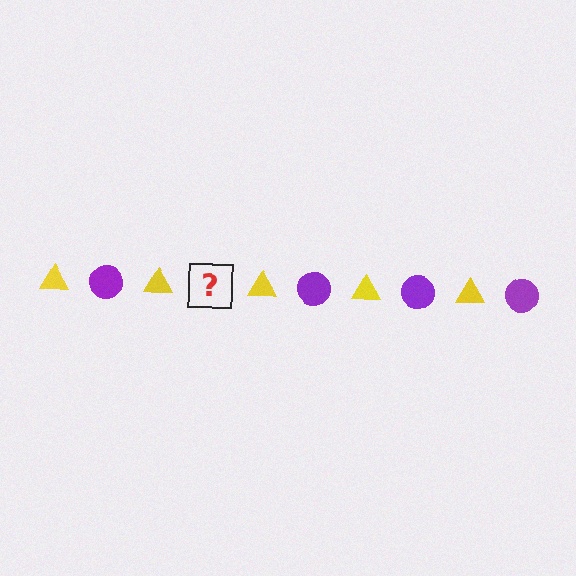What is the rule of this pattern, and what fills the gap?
The rule is that the pattern alternates between yellow triangle and purple circle. The gap should be filled with a purple circle.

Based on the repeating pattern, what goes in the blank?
The blank should be a purple circle.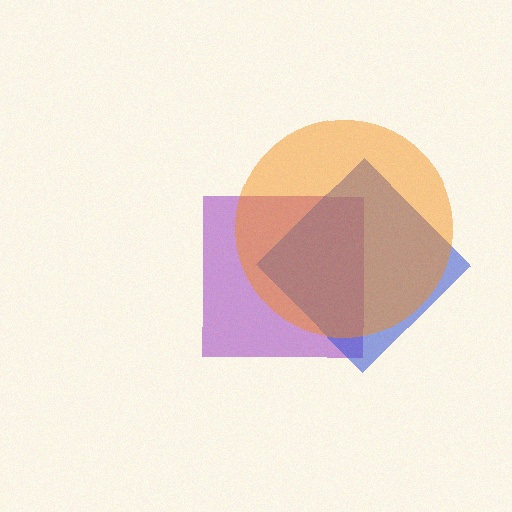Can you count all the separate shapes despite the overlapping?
Yes, there are 3 separate shapes.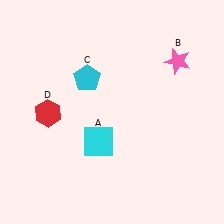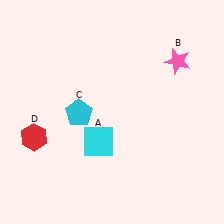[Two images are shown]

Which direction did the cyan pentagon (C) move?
The cyan pentagon (C) moved down.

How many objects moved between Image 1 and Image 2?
2 objects moved between the two images.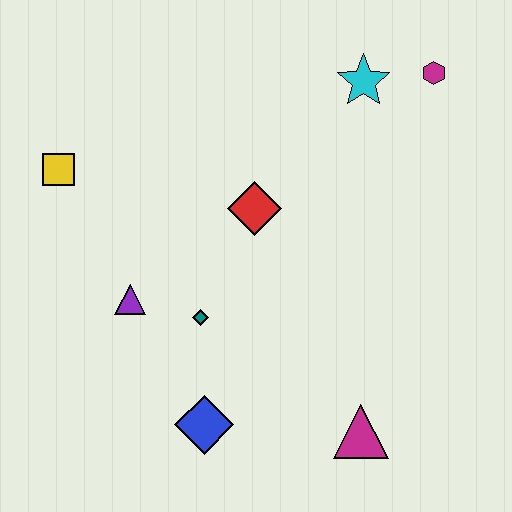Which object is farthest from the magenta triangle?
The yellow square is farthest from the magenta triangle.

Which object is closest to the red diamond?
The teal diamond is closest to the red diamond.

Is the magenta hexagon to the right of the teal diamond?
Yes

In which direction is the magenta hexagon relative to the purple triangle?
The magenta hexagon is to the right of the purple triangle.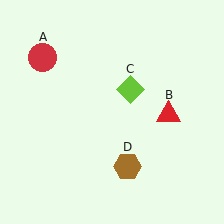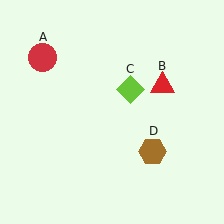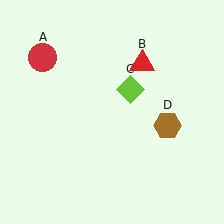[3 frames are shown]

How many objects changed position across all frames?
2 objects changed position: red triangle (object B), brown hexagon (object D).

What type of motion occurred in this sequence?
The red triangle (object B), brown hexagon (object D) rotated counterclockwise around the center of the scene.